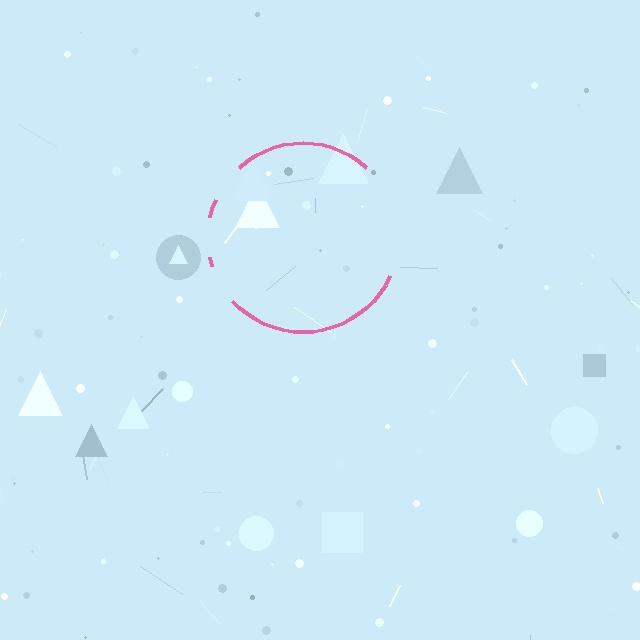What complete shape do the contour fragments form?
The contour fragments form a circle.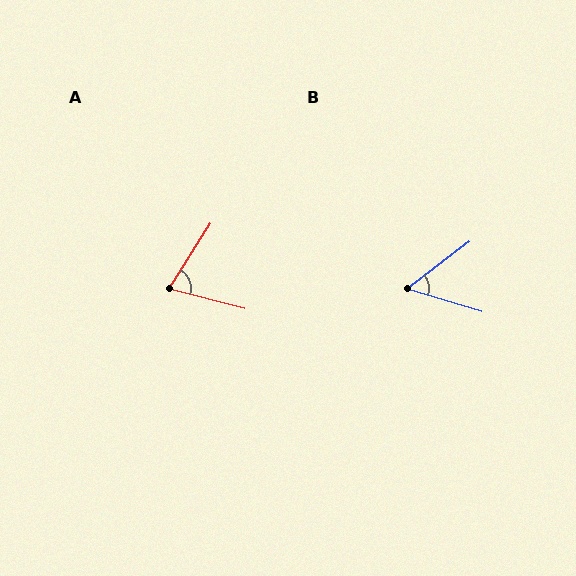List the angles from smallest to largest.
B (54°), A (72°).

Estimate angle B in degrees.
Approximately 54 degrees.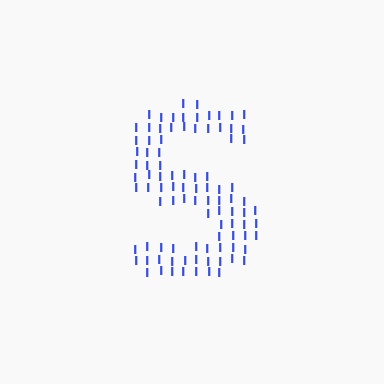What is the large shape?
The large shape is the letter S.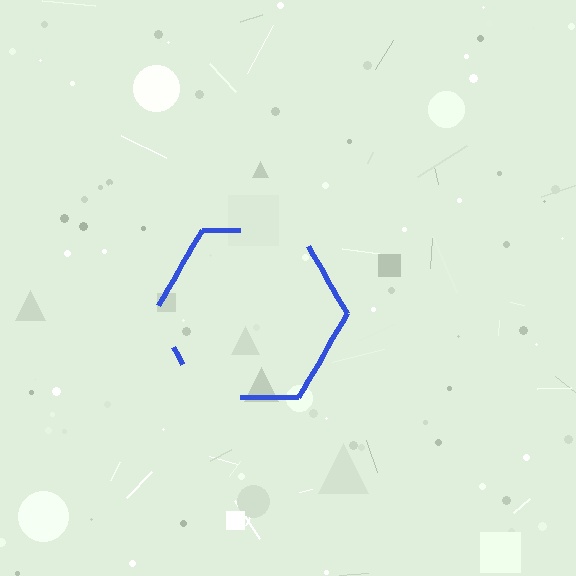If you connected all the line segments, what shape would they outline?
They would outline a hexagon.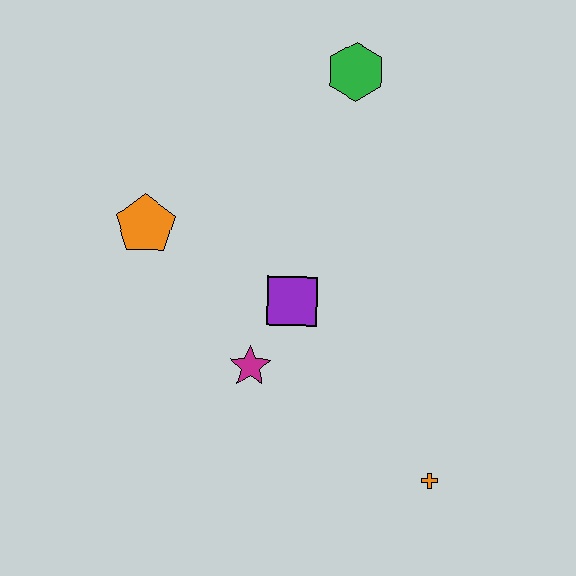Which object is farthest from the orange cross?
The green hexagon is farthest from the orange cross.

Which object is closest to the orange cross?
The magenta star is closest to the orange cross.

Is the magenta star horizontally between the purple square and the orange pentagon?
Yes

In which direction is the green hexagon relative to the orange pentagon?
The green hexagon is to the right of the orange pentagon.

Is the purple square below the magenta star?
No